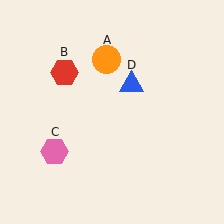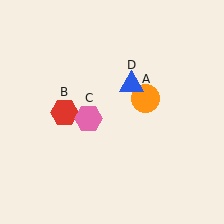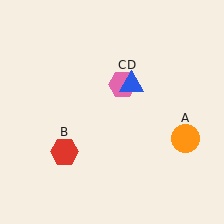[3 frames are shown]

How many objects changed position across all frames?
3 objects changed position: orange circle (object A), red hexagon (object B), pink hexagon (object C).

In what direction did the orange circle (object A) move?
The orange circle (object A) moved down and to the right.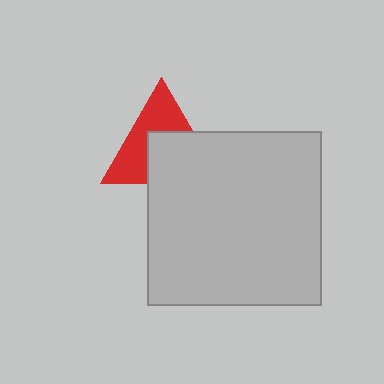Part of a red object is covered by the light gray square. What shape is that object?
It is a triangle.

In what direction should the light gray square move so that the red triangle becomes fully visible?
The light gray square should move down. That is the shortest direction to clear the overlap and leave the red triangle fully visible.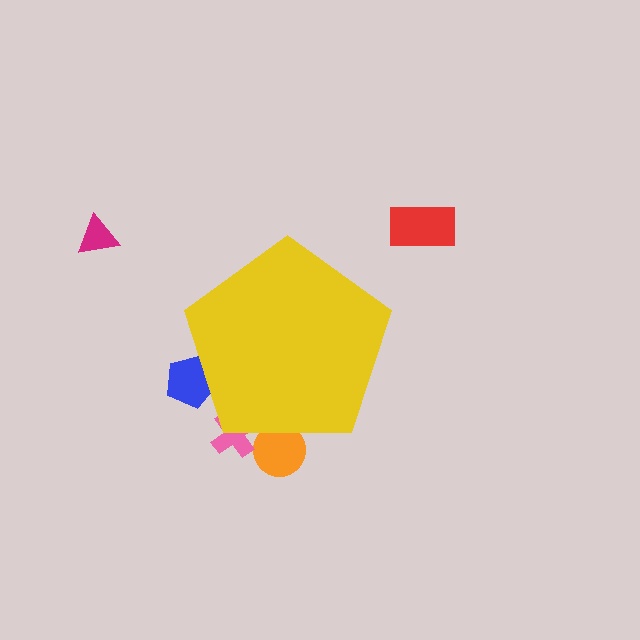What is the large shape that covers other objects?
A yellow pentagon.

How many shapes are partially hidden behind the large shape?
3 shapes are partially hidden.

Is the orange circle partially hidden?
Yes, the orange circle is partially hidden behind the yellow pentagon.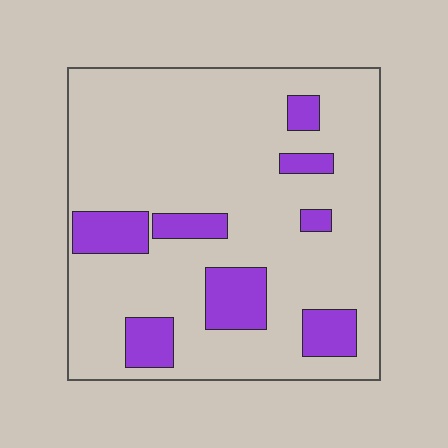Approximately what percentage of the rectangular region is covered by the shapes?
Approximately 20%.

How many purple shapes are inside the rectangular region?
8.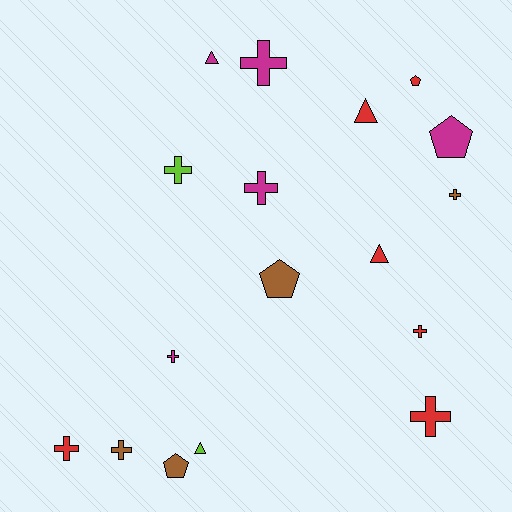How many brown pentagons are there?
There are 2 brown pentagons.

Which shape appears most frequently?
Cross, with 9 objects.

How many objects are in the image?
There are 17 objects.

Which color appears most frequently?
Red, with 6 objects.